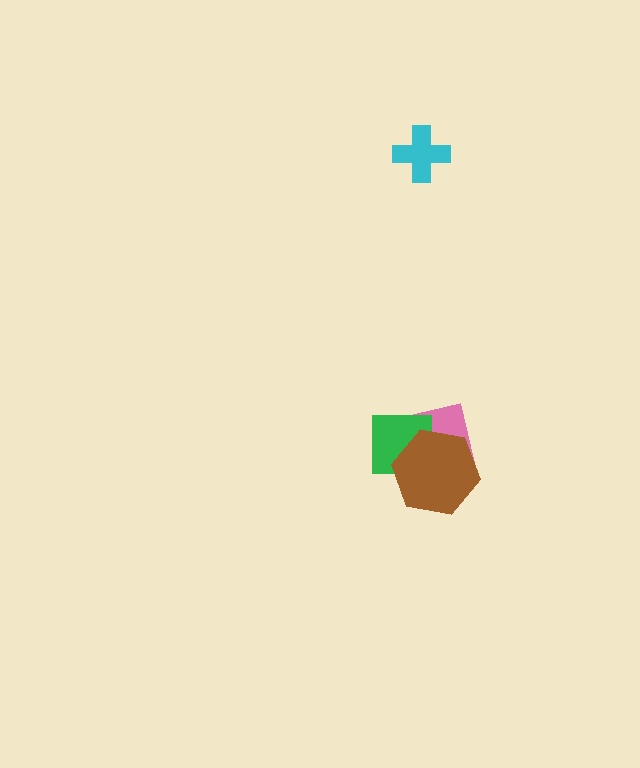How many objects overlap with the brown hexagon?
2 objects overlap with the brown hexagon.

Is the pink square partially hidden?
Yes, it is partially covered by another shape.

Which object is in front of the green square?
The brown hexagon is in front of the green square.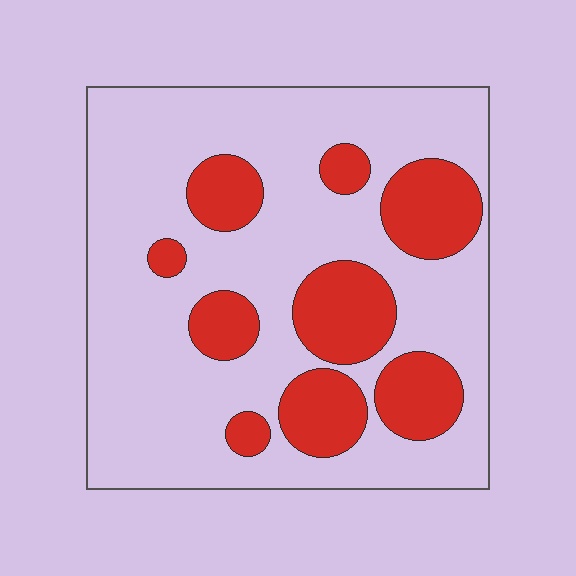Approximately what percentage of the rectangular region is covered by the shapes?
Approximately 25%.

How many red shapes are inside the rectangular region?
9.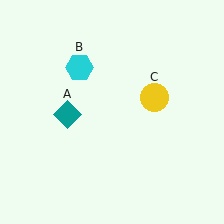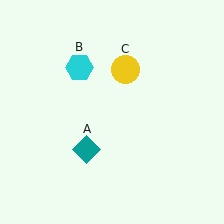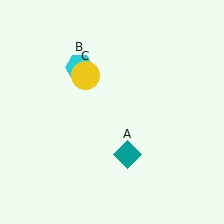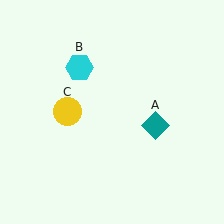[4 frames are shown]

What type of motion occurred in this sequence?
The teal diamond (object A), yellow circle (object C) rotated counterclockwise around the center of the scene.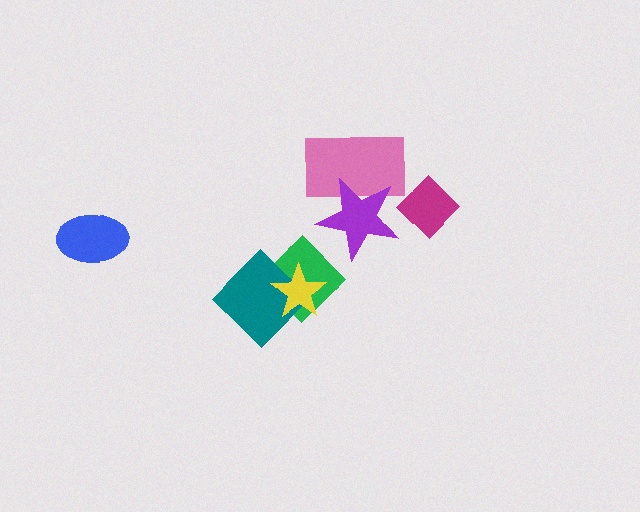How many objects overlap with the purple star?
1 object overlaps with the purple star.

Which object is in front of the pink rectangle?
The purple star is in front of the pink rectangle.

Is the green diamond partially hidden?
Yes, it is partially covered by another shape.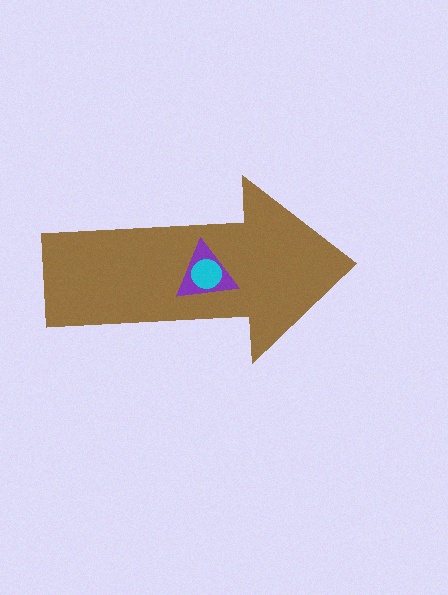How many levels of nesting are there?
3.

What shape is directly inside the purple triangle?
The cyan circle.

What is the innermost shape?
The cyan circle.